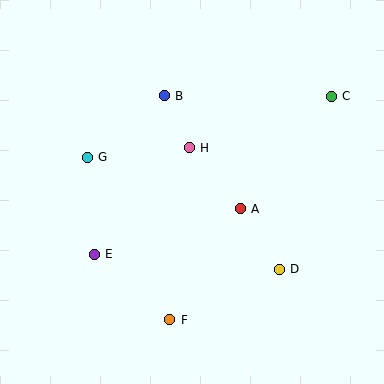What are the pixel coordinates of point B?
Point B is at (164, 96).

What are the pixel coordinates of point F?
Point F is at (170, 320).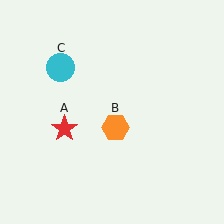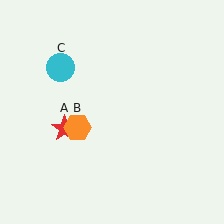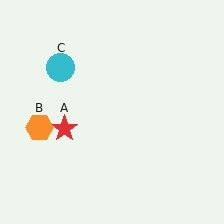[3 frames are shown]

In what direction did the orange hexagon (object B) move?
The orange hexagon (object B) moved left.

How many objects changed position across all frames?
1 object changed position: orange hexagon (object B).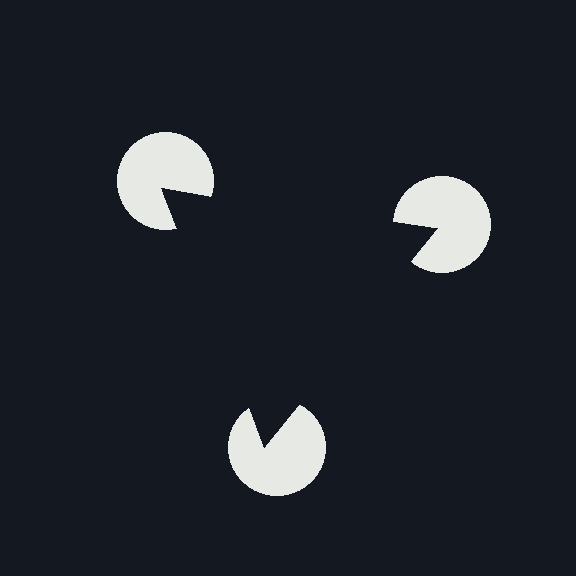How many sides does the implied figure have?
3 sides.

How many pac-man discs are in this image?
There are 3 — one at each vertex of the illusory triangle.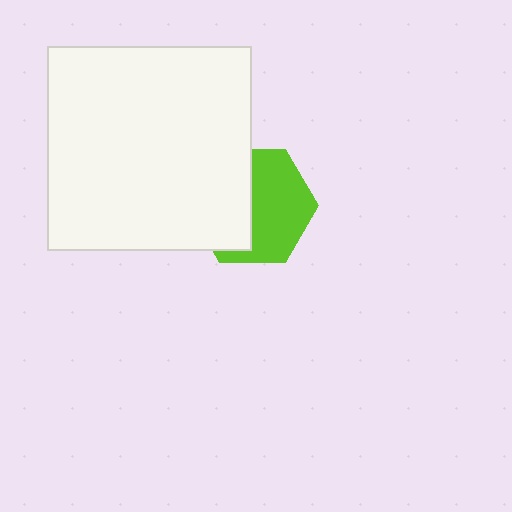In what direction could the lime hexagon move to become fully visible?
The lime hexagon could move right. That would shift it out from behind the white square entirely.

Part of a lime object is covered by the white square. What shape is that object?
It is a hexagon.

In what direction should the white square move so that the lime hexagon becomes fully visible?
The white square should move left. That is the shortest direction to clear the overlap and leave the lime hexagon fully visible.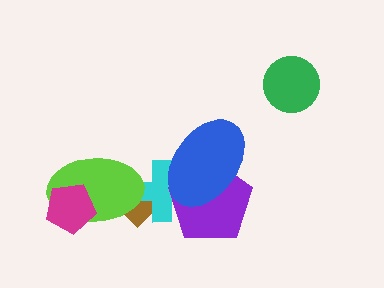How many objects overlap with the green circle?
0 objects overlap with the green circle.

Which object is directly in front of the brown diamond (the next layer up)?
The cyan cross is directly in front of the brown diamond.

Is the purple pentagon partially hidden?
Yes, it is partially covered by another shape.